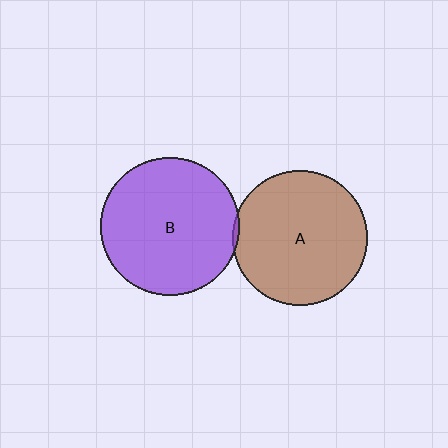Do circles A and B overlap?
Yes.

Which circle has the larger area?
Circle B (purple).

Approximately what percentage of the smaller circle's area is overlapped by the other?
Approximately 5%.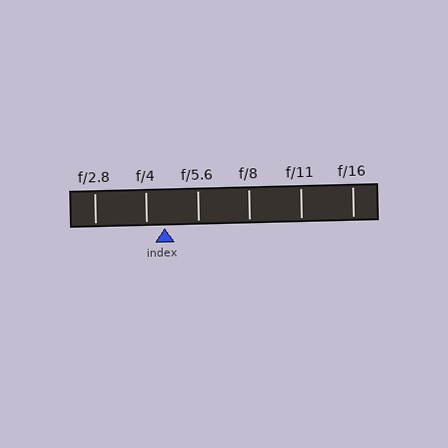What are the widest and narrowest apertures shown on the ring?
The widest aperture shown is f/2.8 and the narrowest is f/16.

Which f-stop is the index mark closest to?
The index mark is closest to f/4.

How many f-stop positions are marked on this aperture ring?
There are 6 f-stop positions marked.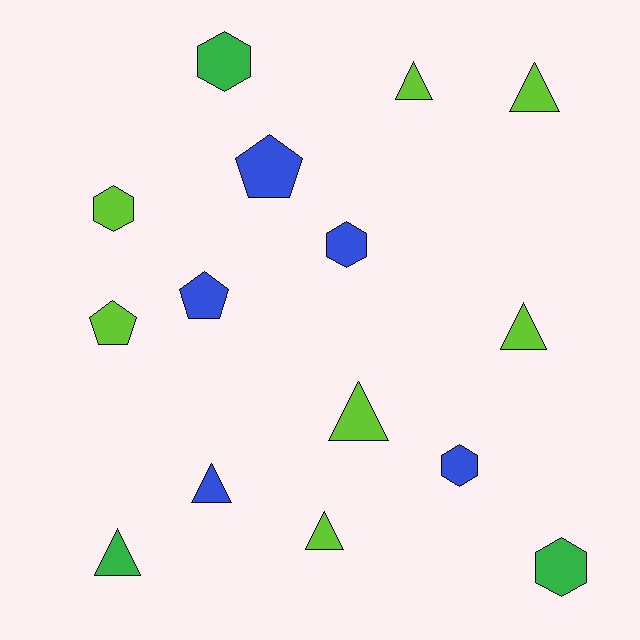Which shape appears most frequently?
Triangle, with 7 objects.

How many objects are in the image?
There are 15 objects.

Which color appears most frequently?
Lime, with 7 objects.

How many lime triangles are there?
There are 5 lime triangles.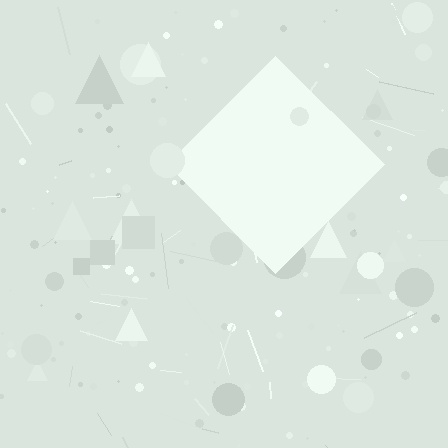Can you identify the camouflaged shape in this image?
The camouflaged shape is a diamond.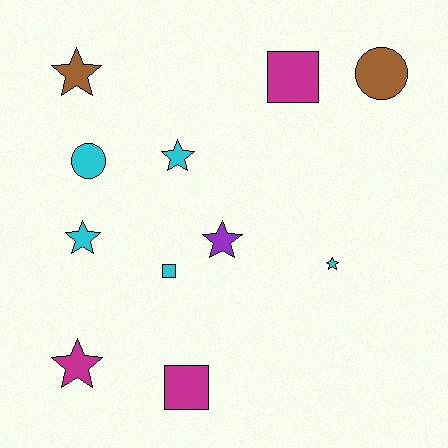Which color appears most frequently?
Cyan, with 5 objects.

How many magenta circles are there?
There are no magenta circles.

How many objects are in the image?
There are 11 objects.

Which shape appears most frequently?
Star, with 6 objects.